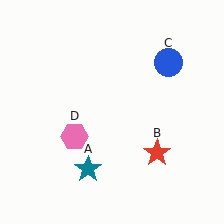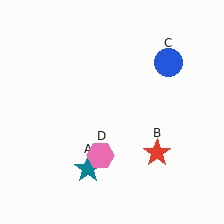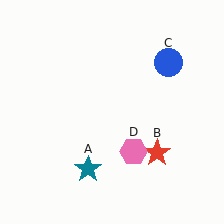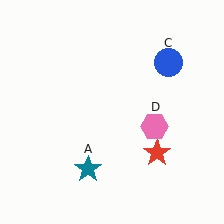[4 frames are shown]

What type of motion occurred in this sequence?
The pink hexagon (object D) rotated counterclockwise around the center of the scene.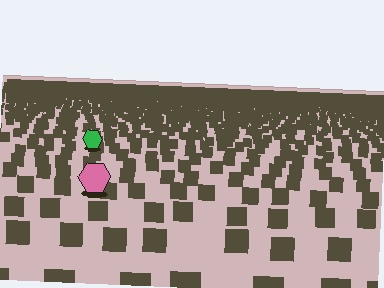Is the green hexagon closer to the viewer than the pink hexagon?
No. The pink hexagon is closer — you can tell from the texture gradient: the ground texture is coarser near it.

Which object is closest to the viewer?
The pink hexagon is closest. The texture marks near it are larger and more spread out.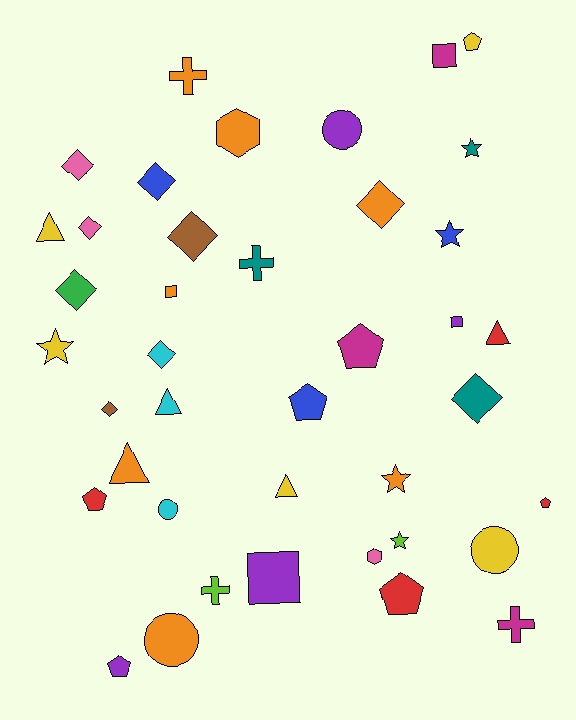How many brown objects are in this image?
There are 2 brown objects.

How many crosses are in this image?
There are 4 crosses.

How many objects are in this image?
There are 40 objects.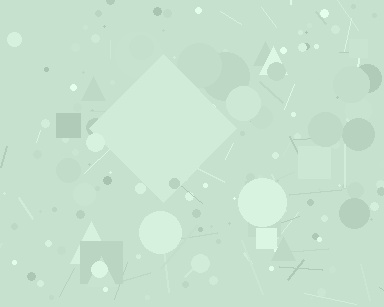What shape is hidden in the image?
A diamond is hidden in the image.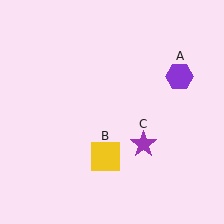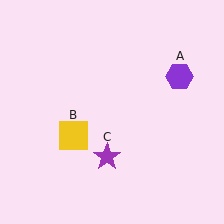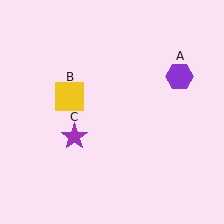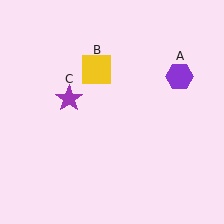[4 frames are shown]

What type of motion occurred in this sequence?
The yellow square (object B), purple star (object C) rotated clockwise around the center of the scene.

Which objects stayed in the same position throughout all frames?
Purple hexagon (object A) remained stationary.